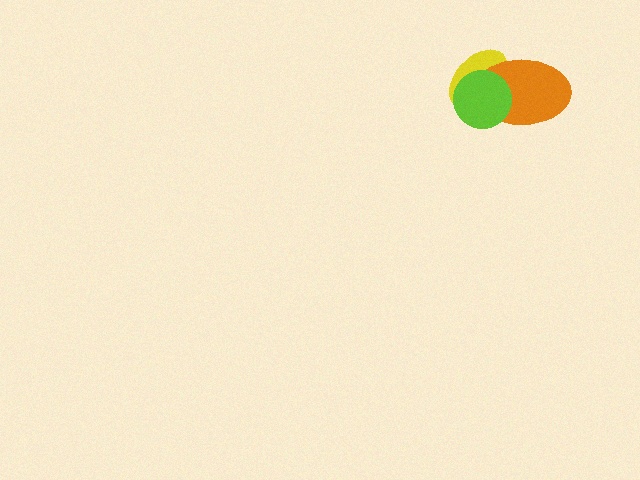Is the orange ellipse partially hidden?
Yes, it is partially covered by another shape.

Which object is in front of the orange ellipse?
The lime circle is in front of the orange ellipse.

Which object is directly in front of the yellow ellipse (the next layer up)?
The orange ellipse is directly in front of the yellow ellipse.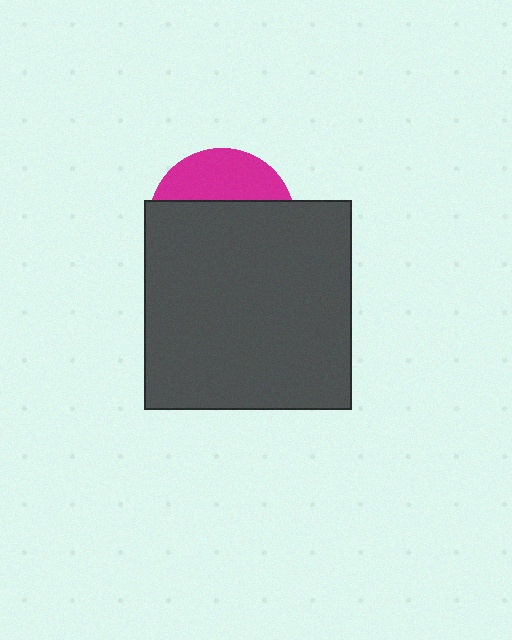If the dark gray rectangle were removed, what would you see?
You would see the complete magenta circle.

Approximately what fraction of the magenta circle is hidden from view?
Roughly 68% of the magenta circle is hidden behind the dark gray rectangle.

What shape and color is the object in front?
The object in front is a dark gray rectangle.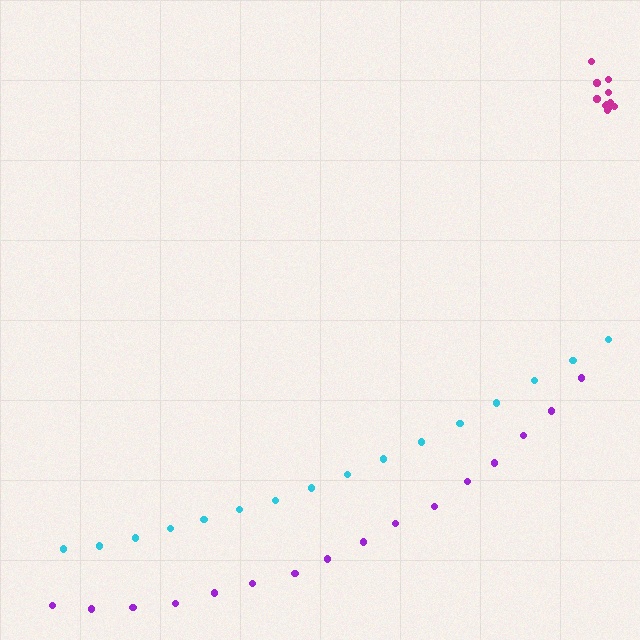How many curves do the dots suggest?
There are 3 distinct paths.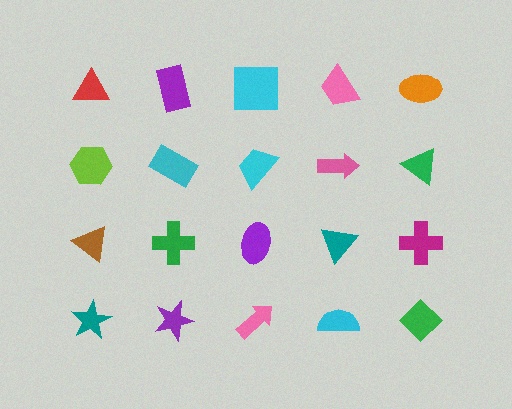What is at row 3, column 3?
A purple ellipse.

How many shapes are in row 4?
5 shapes.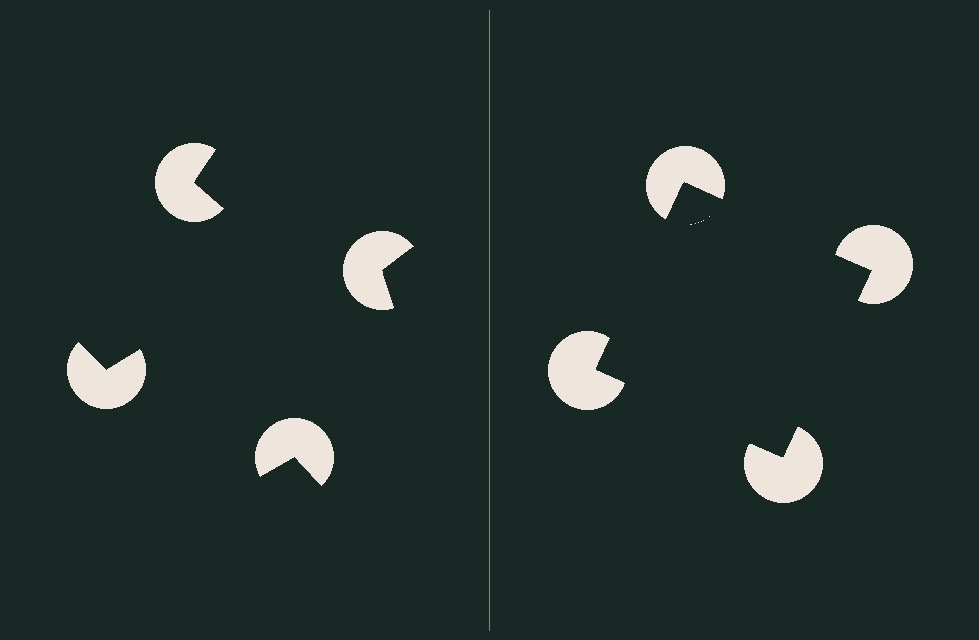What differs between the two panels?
The pac-man discs are positioned identically on both sides; only the wedge orientations differ. On the right they align to a square; on the left they are misaligned.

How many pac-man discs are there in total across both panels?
8 — 4 on each side.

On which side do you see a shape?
An illusory square appears on the right side. On the left side the wedge cuts are rotated, so no coherent shape forms.